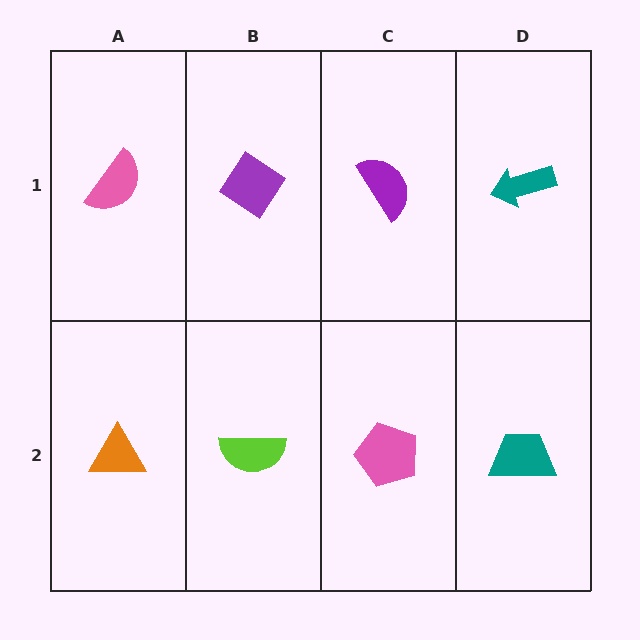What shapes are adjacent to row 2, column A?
A pink semicircle (row 1, column A), a lime semicircle (row 2, column B).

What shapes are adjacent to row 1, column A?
An orange triangle (row 2, column A), a purple diamond (row 1, column B).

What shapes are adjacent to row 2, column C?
A purple semicircle (row 1, column C), a lime semicircle (row 2, column B), a teal trapezoid (row 2, column D).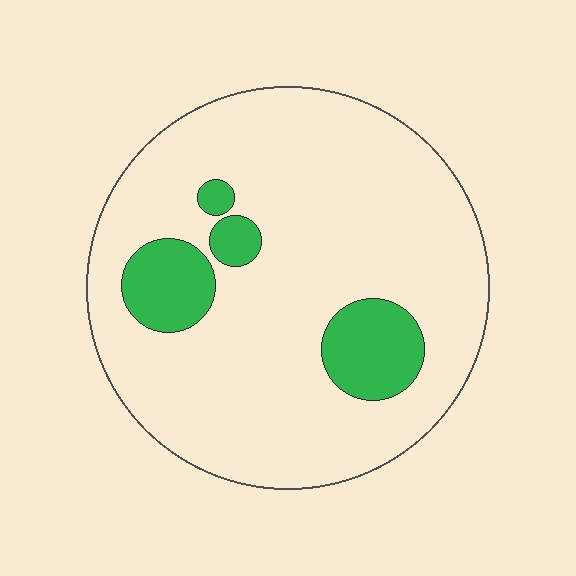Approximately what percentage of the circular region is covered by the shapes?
Approximately 15%.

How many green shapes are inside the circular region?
4.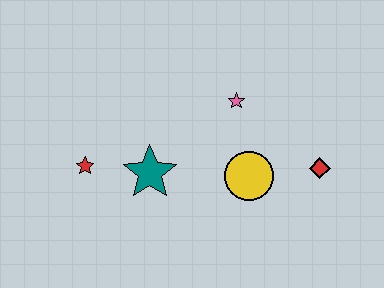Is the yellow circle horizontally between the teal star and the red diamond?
Yes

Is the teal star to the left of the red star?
No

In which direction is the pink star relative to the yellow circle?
The pink star is above the yellow circle.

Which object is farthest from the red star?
The red diamond is farthest from the red star.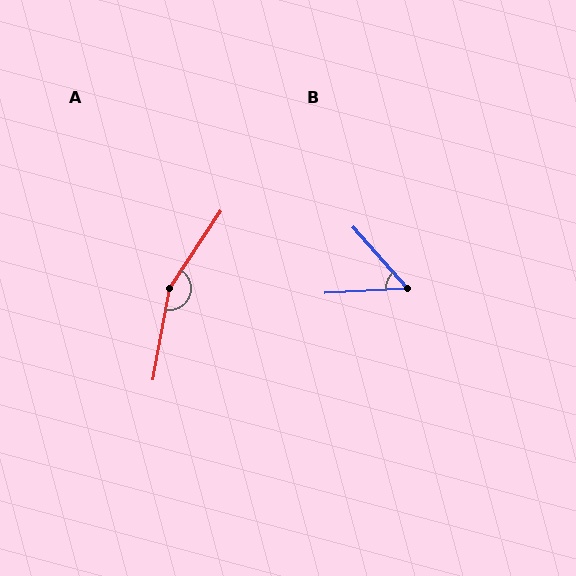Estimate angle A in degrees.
Approximately 156 degrees.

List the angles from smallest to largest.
B (52°), A (156°).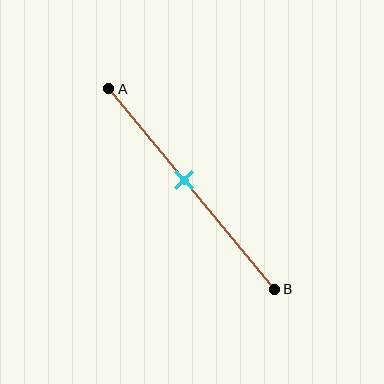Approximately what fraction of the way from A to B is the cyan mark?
The cyan mark is approximately 45% of the way from A to B.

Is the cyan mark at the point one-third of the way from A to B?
No, the mark is at about 45% from A, not at the 33% one-third point.